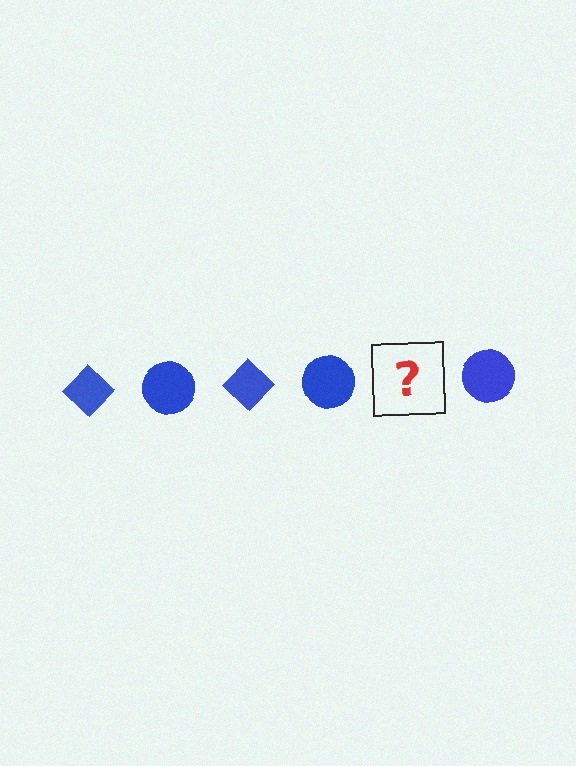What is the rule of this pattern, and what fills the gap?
The rule is that the pattern cycles through diamond, circle shapes in blue. The gap should be filled with a blue diamond.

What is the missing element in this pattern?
The missing element is a blue diamond.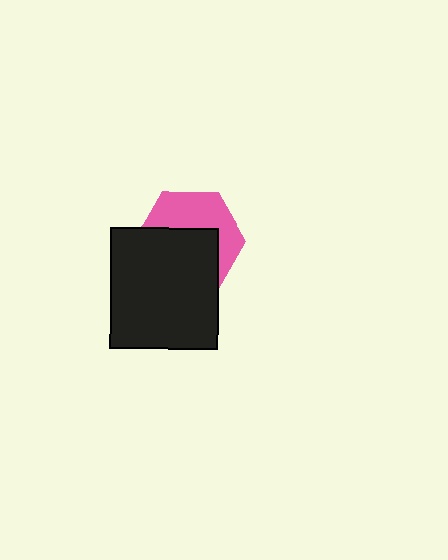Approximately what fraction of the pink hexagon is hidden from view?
Roughly 56% of the pink hexagon is hidden behind the black rectangle.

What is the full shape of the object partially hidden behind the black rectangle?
The partially hidden object is a pink hexagon.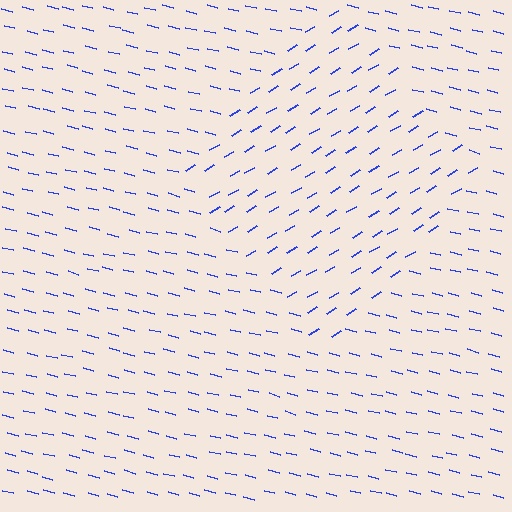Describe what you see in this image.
The image is filled with small blue line segments. A diamond region in the image has lines oriented differently from the surrounding lines, creating a visible texture boundary.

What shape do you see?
I see a diamond.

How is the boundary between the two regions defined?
The boundary is defined purely by a change in line orientation (approximately 45 degrees difference). All lines are the same color and thickness.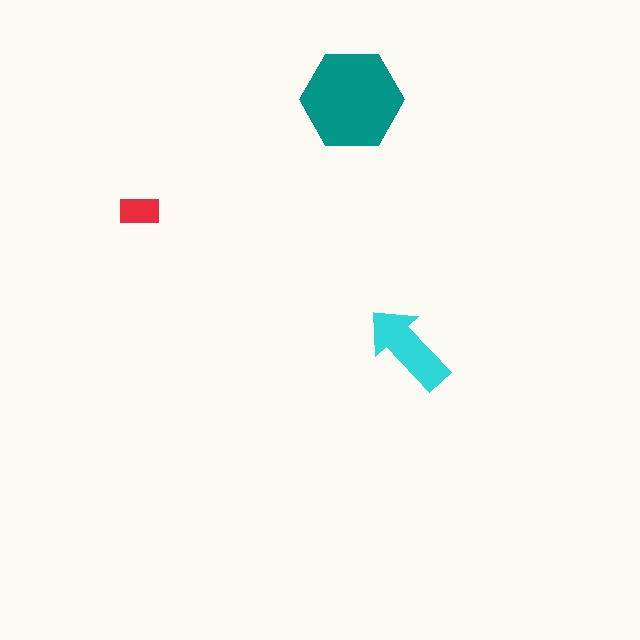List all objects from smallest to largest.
The red rectangle, the cyan arrow, the teal hexagon.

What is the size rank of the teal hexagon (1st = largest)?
1st.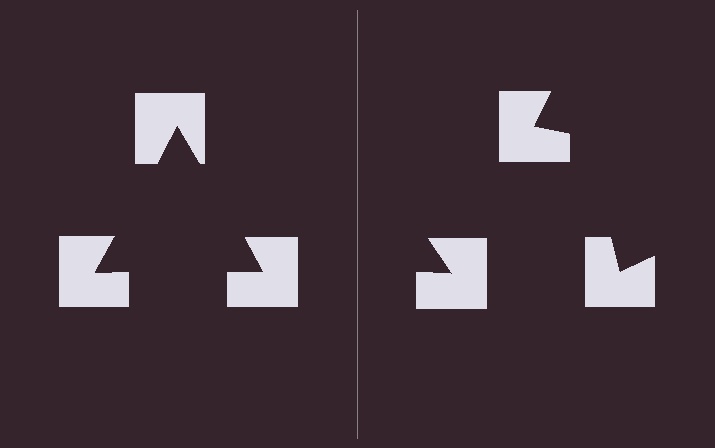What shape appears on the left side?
An illusory triangle.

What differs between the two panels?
The notched squares are positioned identically on both sides; only the wedge orientations differ. On the left they align to a triangle; on the right they are misaligned.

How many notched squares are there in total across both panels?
6 — 3 on each side.